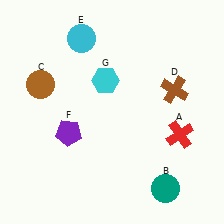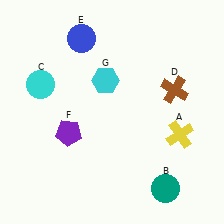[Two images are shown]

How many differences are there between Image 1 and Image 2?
There are 3 differences between the two images.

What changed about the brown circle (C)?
In Image 1, C is brown. In Image 2, it changed to cyan.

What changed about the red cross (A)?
In Image 1, A is red. In Image 2, it changed to yellow.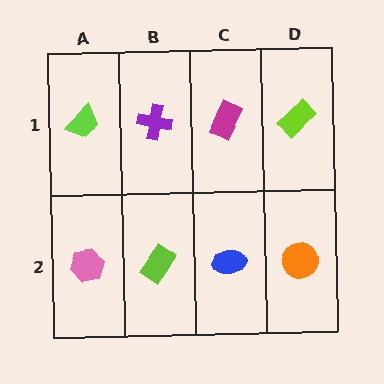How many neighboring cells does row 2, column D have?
2.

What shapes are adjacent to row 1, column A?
A pink hexagon (row 2, column A), a purple cross (row 1, column B).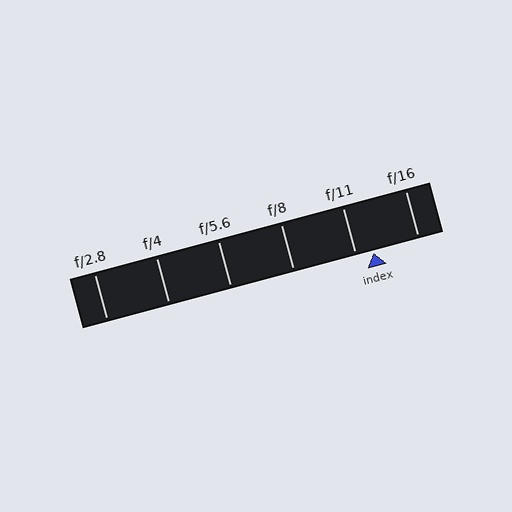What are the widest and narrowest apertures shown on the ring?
The widest aperture shown is f/2.8 and the narrowest is f/16.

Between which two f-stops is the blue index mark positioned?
The index mark is between f/11 and f/16.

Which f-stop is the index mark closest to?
The index mark is closest to f/11.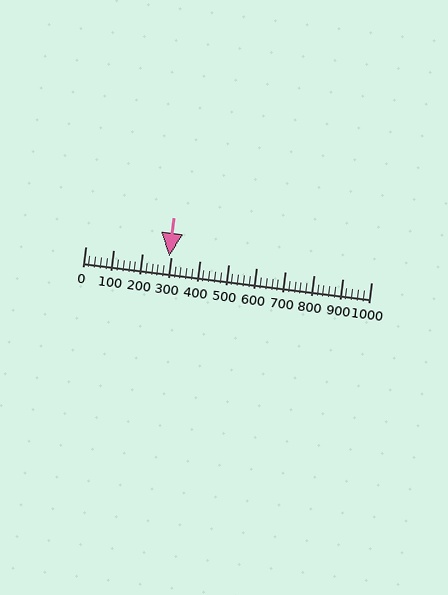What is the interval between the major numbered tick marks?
The major tick marks are spaced 100 units apart.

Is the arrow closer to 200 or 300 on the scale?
The arrow is closer to 300.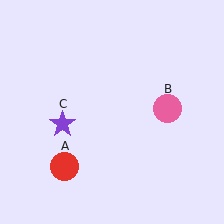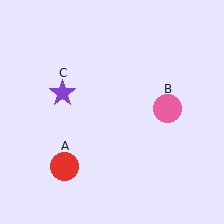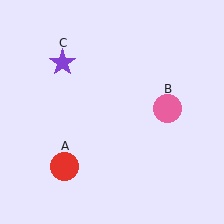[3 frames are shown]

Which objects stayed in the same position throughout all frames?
Red circle (object A) and pink circle (object B) remained stationary.